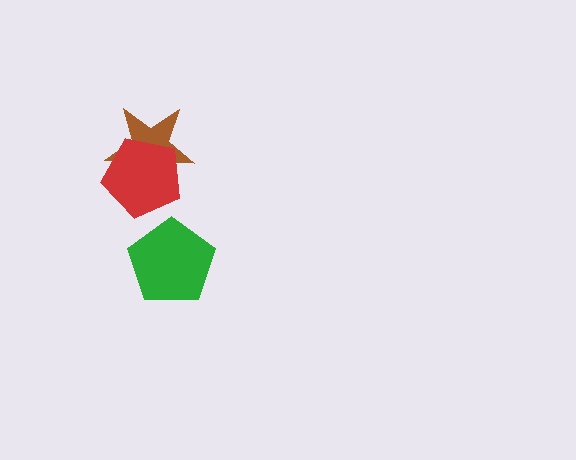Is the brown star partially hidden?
Yes, it is partially covered by another shape.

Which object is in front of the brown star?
The red pentagon is in front of the brown star.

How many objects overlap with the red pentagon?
1 object overlaps with the red pentagon.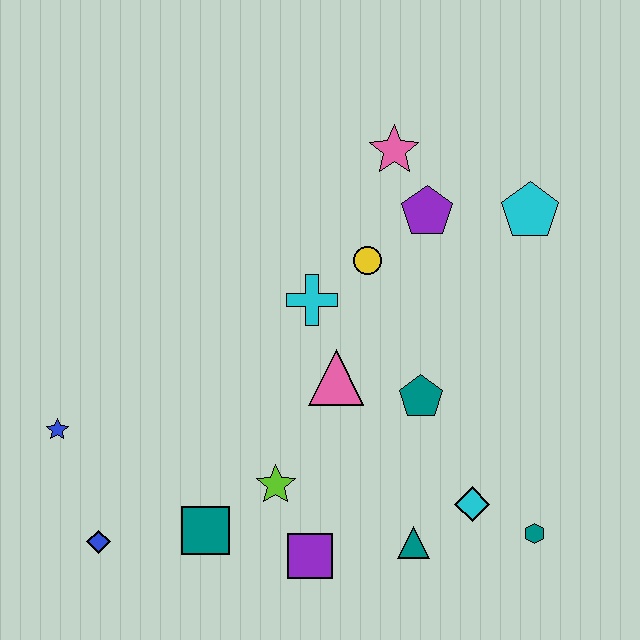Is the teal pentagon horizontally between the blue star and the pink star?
No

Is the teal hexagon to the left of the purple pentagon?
No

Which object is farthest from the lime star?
The cyan pentagon is farthest from the lime star.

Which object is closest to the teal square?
The lime star is closest to the teal square.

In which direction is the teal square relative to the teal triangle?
The teal square is to the left of the teal triangle.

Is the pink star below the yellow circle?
No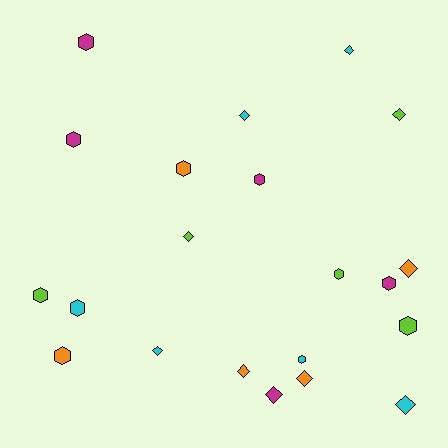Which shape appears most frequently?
Hexagon, with 11 objects.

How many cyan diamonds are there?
There are 4 cyan diamonds.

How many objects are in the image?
There are 21 objects.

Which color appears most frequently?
Cyan, with 6 objects.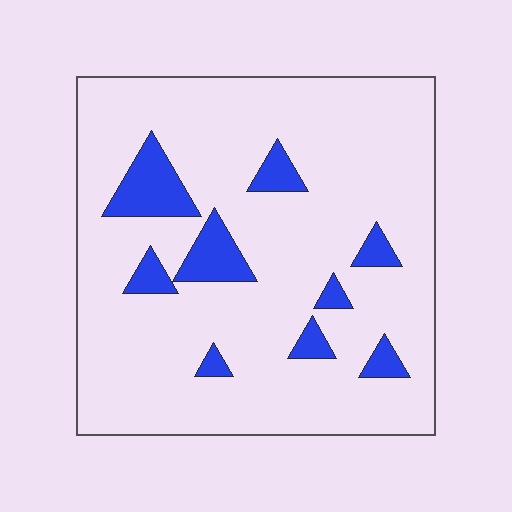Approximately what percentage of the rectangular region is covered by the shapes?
Approximately 10%.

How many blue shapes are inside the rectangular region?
9.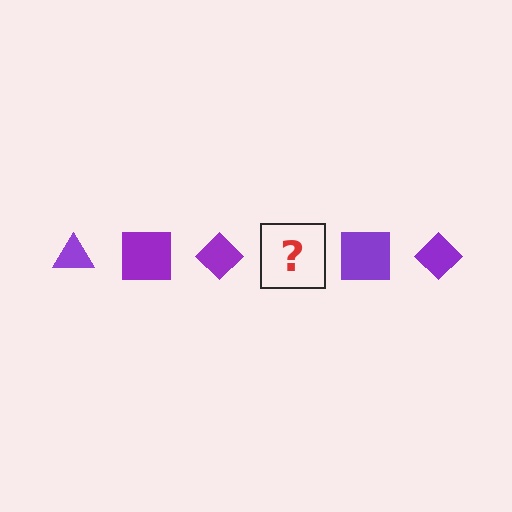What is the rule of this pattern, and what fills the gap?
The rule is that the pattern cycles through triangle, square, diamond shapes in purple. The gap should be filled with a purple triangle.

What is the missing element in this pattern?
The missing element is a purple triangle.